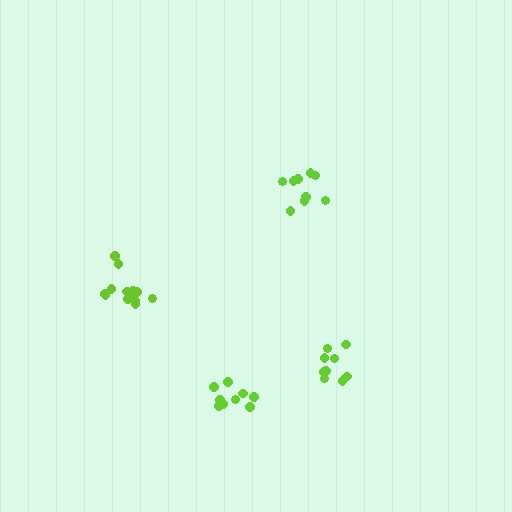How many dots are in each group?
Group 1: 10 dots, Group 2: 9 dots, Group 3: 13 dots, Group 4: 9 dots (41 total).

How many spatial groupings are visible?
There are 4 spatial groupings.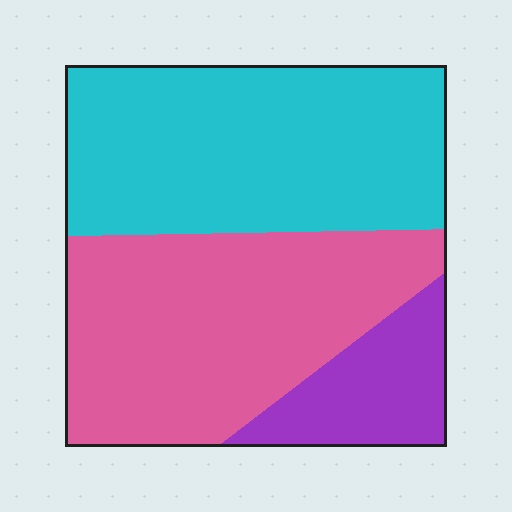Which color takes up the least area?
Purple, at roughly 15%.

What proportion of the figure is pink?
Pink takes up between a quarter and a half of the figure.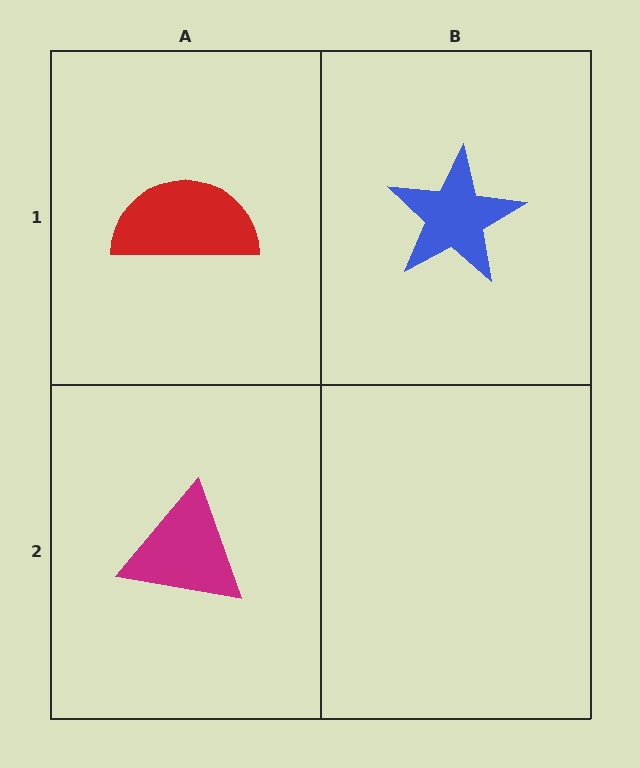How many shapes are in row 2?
1 shape.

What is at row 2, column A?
A magenta triangle.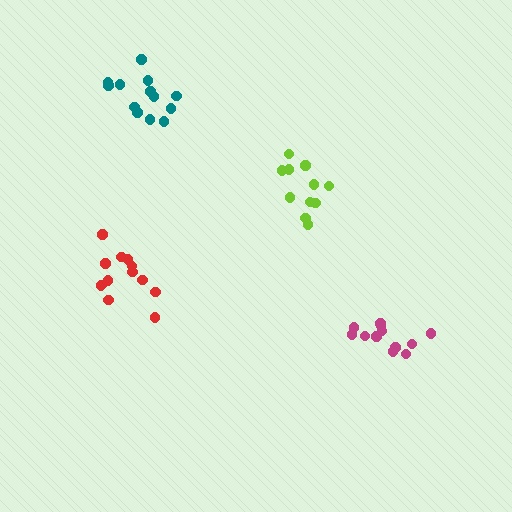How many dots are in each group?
Group 1: 11 dots, Group 2: 14 dots, Group 3: 12 dots, Group 4: 13 dots (50 total).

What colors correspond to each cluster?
The clusters are colored: lime, teal, magenta, red.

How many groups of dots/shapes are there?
There are 4 groups.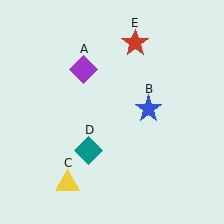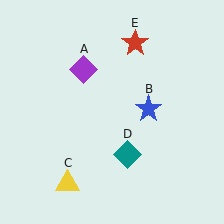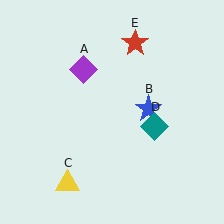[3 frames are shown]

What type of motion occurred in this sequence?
The teal diamond (object D) rotated counterclockwise around the center of the scene.